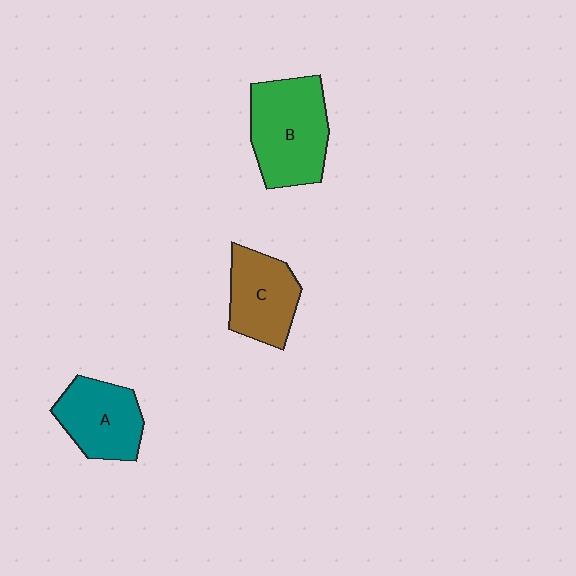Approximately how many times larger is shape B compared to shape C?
Approximately 1.4 times.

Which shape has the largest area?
Shape B (green).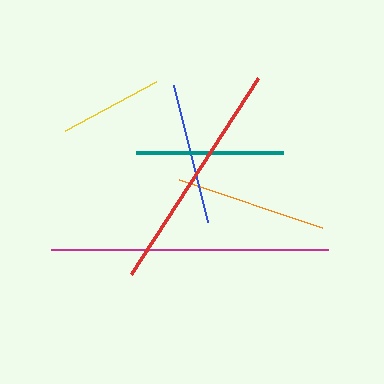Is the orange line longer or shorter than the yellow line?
The orange line is longer than the yellow line.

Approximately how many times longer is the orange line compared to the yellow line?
The orange line is approximately 1.5 times the length of the yellow line.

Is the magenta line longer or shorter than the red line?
The magenta line is longer than the red line.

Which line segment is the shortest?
The yellow line is the shortest at approximately 103 pixels.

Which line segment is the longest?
The magenta line is the longest at approximately 276 pixels.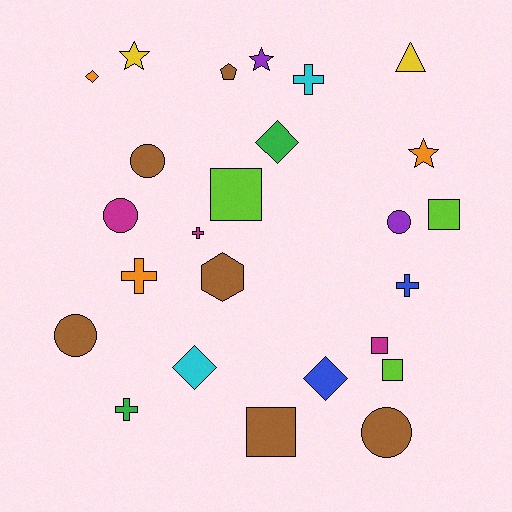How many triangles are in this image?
There is 1 triangle.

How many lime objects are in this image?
There are 3 lime objects.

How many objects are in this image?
There are 25 objects.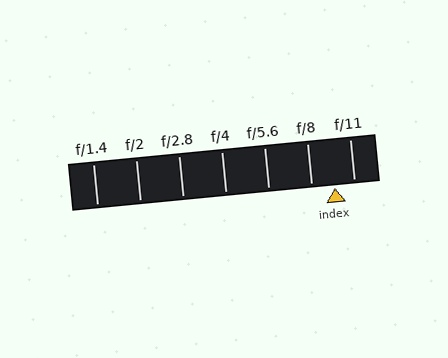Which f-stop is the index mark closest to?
The index mark is closest to f/11.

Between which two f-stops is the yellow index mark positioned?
The index mark is between f/8 and f/11.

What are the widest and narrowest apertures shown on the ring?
The widest aperture shown is f/1.4 and the narrowest is f/11.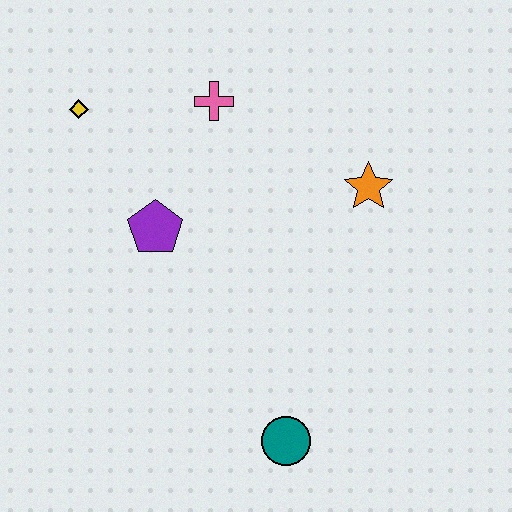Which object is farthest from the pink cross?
The teal circle is farthest from the pink cross.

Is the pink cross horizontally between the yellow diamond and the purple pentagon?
No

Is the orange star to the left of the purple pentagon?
No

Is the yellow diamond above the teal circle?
Yes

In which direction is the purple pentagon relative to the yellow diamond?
The purple pentagon is below the yellow diamond.